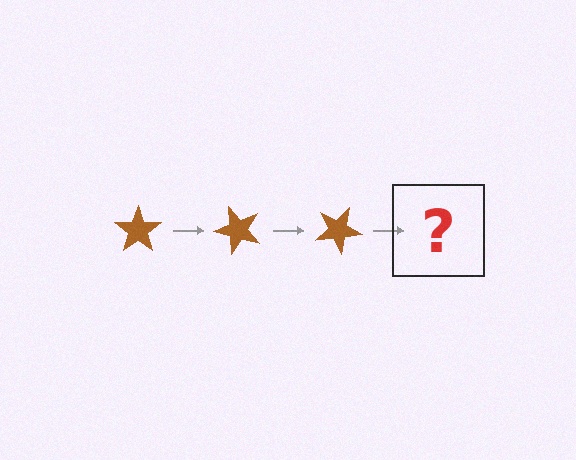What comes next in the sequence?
The next element should be a brown star rotated 150 degrees.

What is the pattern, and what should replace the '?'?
The pattern is that the star rotates 50 degrees each step. The '?' should be a brown star rotated 150 degrees.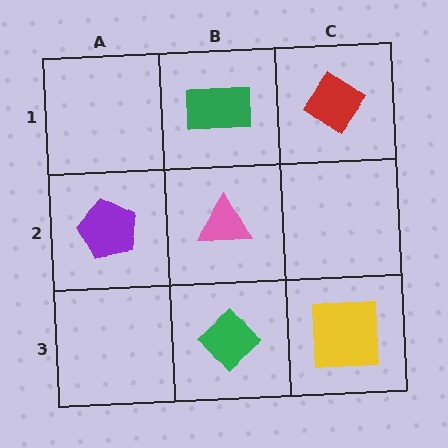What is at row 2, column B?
A pink triangle.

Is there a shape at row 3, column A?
No, that cell is empty.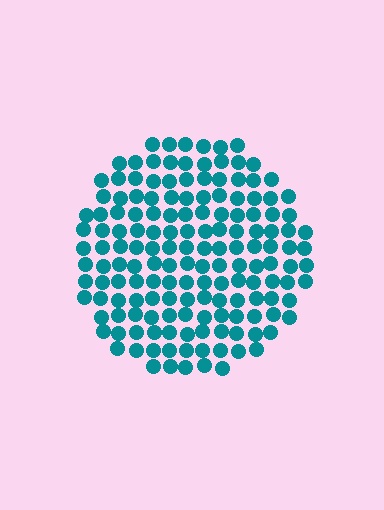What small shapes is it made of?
It is made of small circles.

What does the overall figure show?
The overall figure shows a circle.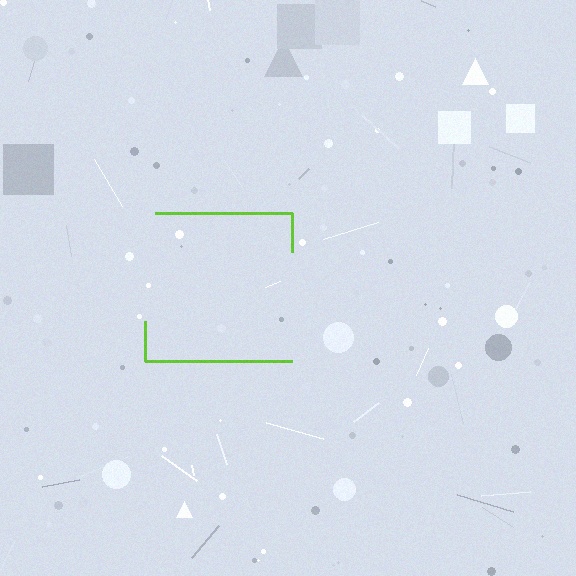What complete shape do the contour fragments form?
The contour fragments form a square.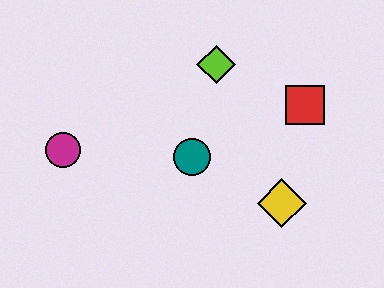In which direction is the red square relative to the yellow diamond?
The red square is above the yellow diamond.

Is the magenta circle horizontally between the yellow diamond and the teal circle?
No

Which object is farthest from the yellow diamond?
The magenta circle is farthest from the yellow diamond.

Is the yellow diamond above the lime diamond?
No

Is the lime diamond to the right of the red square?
No